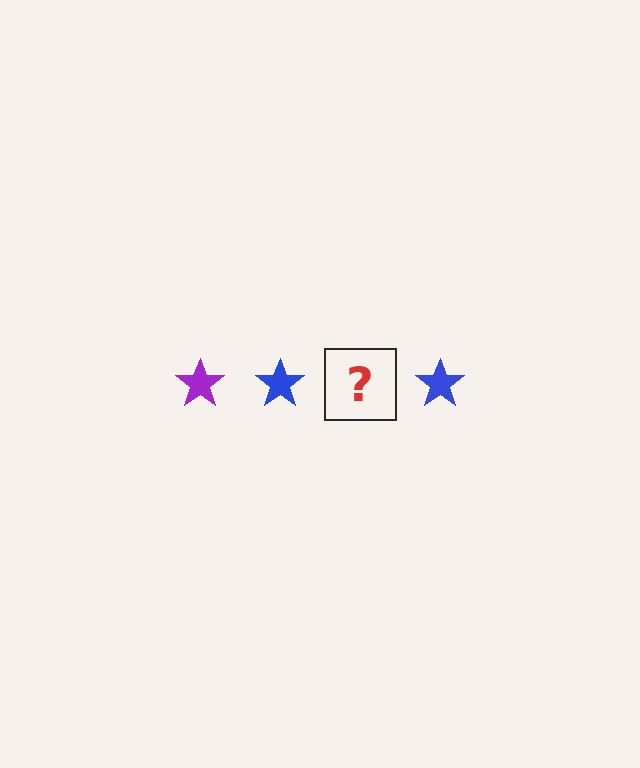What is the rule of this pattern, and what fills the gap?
The rule is that the pattern cycles through purple, blue stars. The gap should be filled with a purple star.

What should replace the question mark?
The question mark should be replaced with a purple star.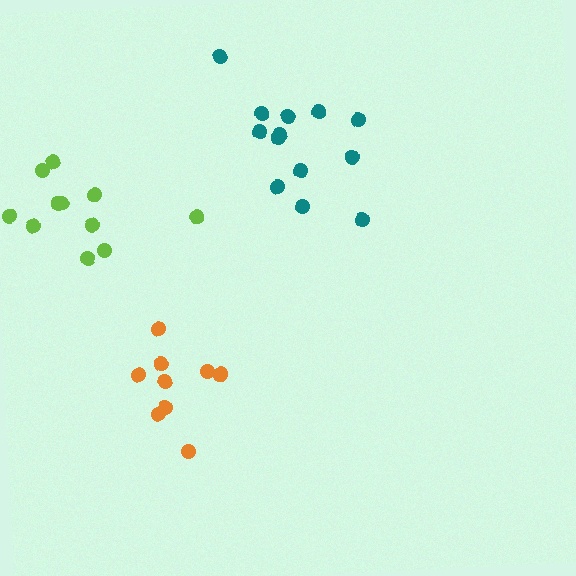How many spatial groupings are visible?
There are 3 spatial groupings.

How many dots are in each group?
Group 1: 13 dots, Group 2: 10 dots, Group 3: 11 dots (34 total).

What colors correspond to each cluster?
The clusters are colored: teal, orange, lime.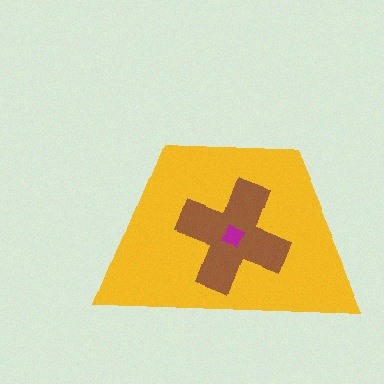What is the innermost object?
The magenta diamond.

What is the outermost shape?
The yellow trapezoid.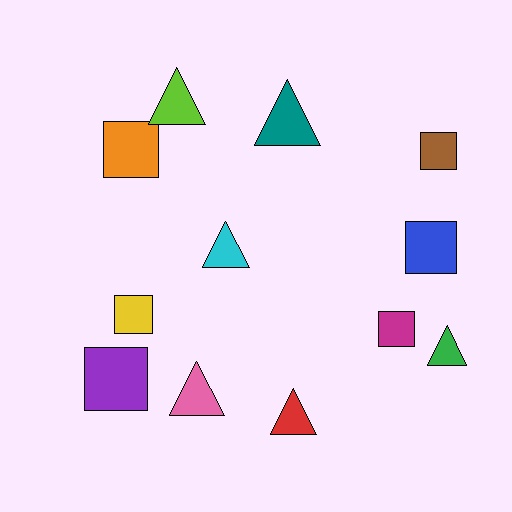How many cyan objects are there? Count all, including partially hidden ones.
There is 1 cyan object.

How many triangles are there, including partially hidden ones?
There are 6 triangles.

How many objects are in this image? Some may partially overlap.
There are 12 objects.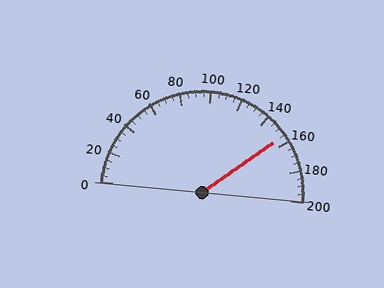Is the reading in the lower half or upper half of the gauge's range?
The reading is in the upper half of the range (0 to 200).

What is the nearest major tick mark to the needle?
The nearest major tick mark is 160.